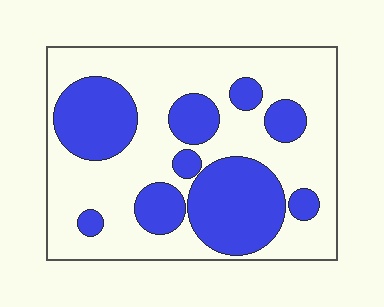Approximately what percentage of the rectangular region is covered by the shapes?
Approximately 35%.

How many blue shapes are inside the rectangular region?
9.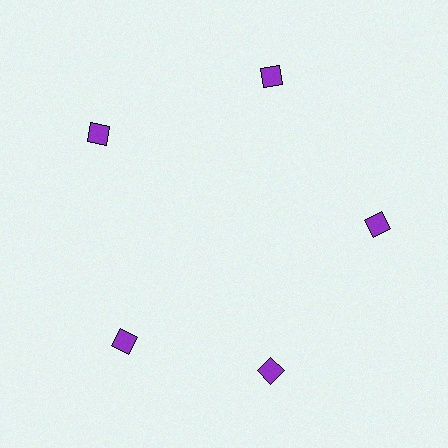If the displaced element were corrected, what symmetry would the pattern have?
It would have 5-fold rotational symmetry — the pattern would map onto itself every 72 degrees.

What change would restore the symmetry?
The symmetry would be restored by rotating it back into even spacing with its neighbors so that all 5 diamonds sit at equal angles and equal distance from the center.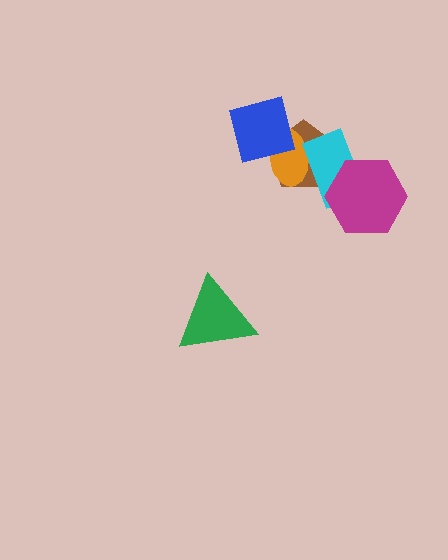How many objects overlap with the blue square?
2 objects overlap with the blue square.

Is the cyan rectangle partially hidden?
Yes, it is partially covered by another shape.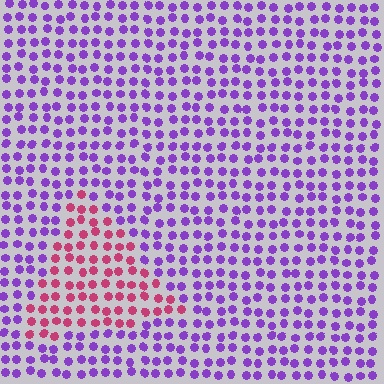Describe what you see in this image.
The image is filled with small purple elements in a uniform arrangement. A triangle-shaped region is visible where the elements are tinted to a slightly different hue, forming a subtle color boundary.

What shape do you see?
I see a triangle.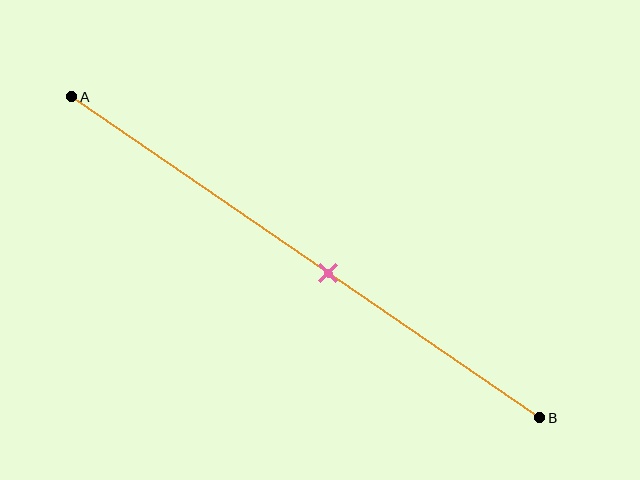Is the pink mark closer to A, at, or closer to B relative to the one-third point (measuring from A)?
The pink mark is closer to point B than the one-third point of segment AB.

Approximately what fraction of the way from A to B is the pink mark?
The pink mark is approximately 55% of the way from A to B.